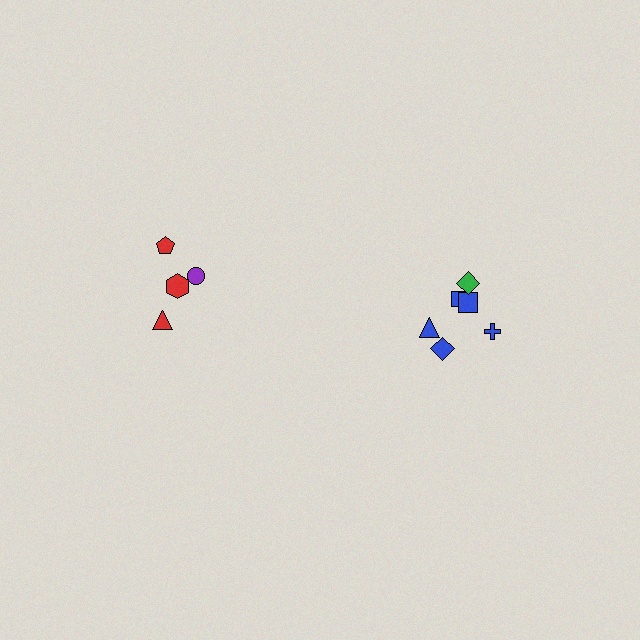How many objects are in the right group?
There are 6 objects.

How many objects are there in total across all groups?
There are 10 objects.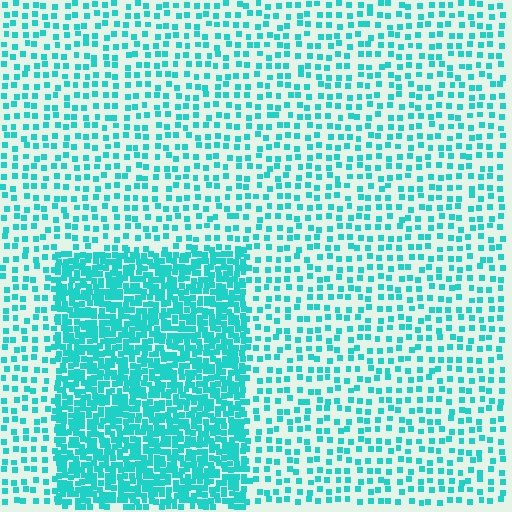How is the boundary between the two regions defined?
The boundary is defined by a change in element density (approximately 2.7x ratio). All elements are the same color, size, and shape.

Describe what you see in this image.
The image contains small cyan elements arranged at two different densities. A rectangle-shaped region is visible where the elements are more densely packed than the surrounding area.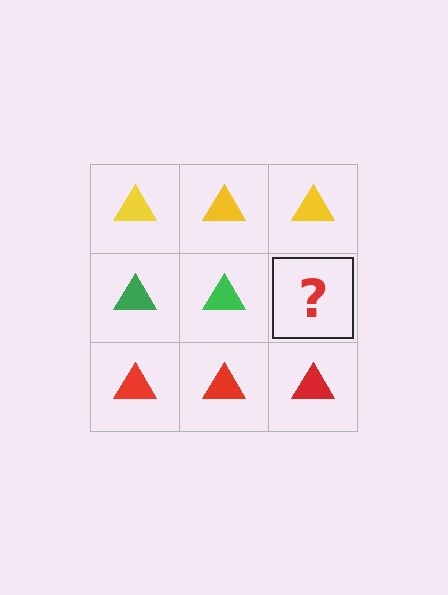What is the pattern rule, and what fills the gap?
The rule is that each row has a consistent color. The gap should be filled with a green triangle.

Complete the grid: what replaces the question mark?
The question mark should be replaced with a green triangle.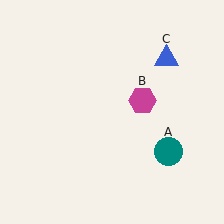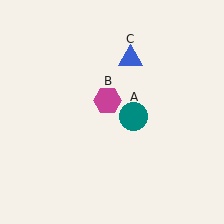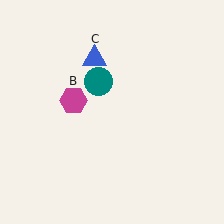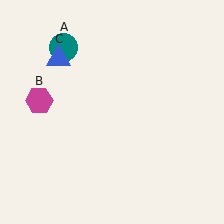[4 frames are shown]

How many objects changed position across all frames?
3 objects changed position: teal circle (object A), magenta hexagon (object B), blue triangle (object C).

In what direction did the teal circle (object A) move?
The teal circle (object A) moved up and to the left.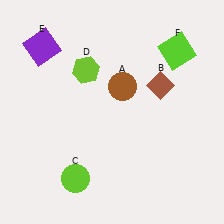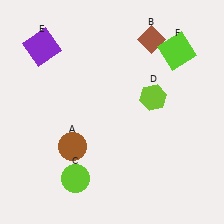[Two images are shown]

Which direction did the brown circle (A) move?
The brown circle (A) moved down.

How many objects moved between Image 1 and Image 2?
3 objects moved between the two images.